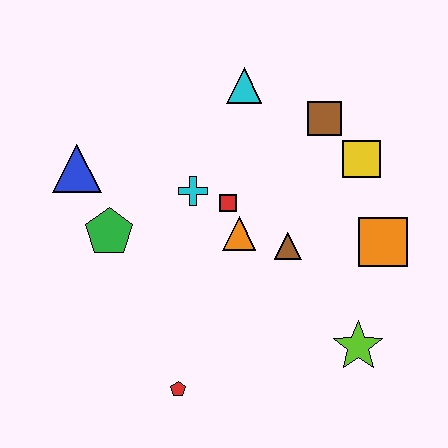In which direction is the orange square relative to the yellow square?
The orange square is below the yellow square.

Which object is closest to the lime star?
The orange square is closest to the lime star.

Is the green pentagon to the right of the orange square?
No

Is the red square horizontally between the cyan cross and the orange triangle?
Yes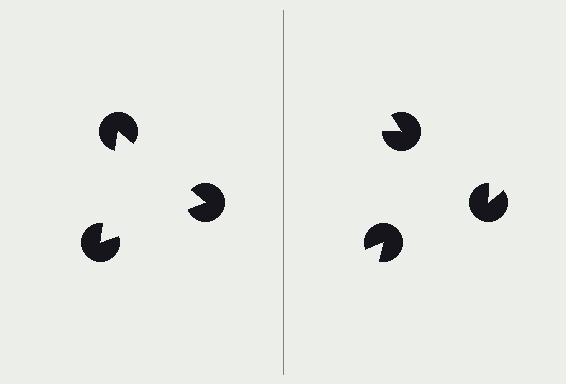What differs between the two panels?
The pac-man discs are positioned identically on both sides; only the wedge orientations differ. On the left they align to a triangle; on the right they are misaligned.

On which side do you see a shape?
An illusory triangle appears on the left side. On the right side the wedge cuts are rotated, so no coherent shape forms.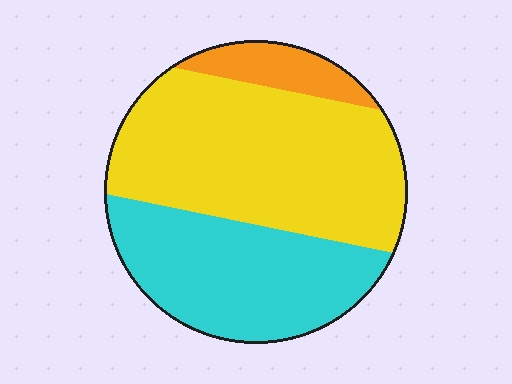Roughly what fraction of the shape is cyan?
Cyan covers about 35% of the shape.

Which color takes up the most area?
Yellow, at roughly 55%.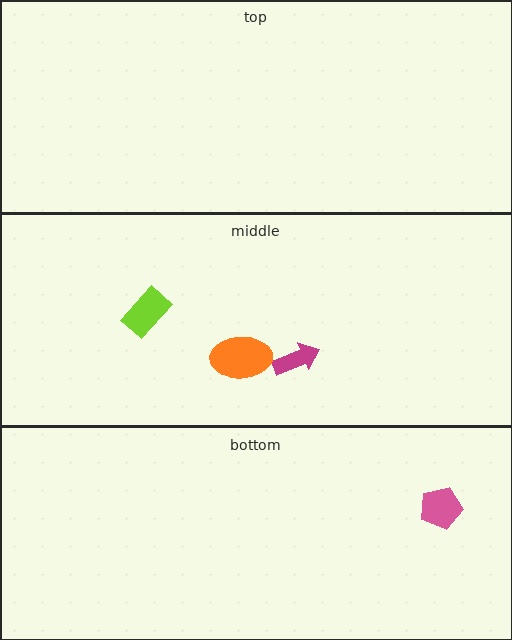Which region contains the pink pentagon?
The bottom region.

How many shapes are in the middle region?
3.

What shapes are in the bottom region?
The pink pentagon.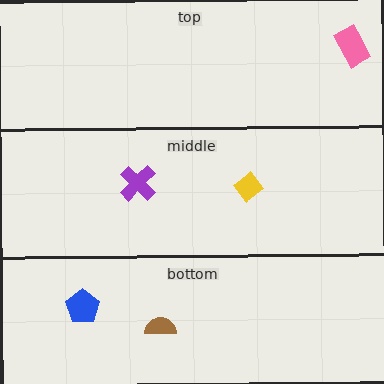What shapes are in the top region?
The pink rectangle.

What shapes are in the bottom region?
The blue pentagon, the brown semicircle.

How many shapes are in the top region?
1.